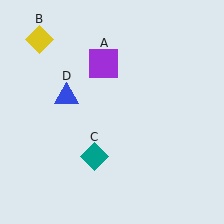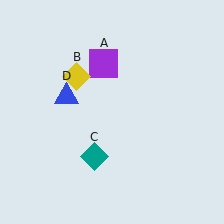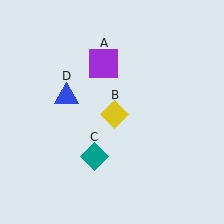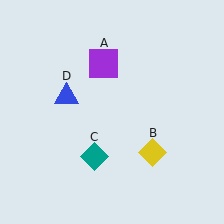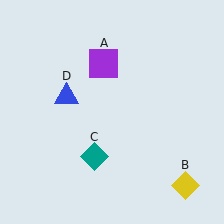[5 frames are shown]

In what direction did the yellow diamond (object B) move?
The yellow diamond (object B) moved down and to the right.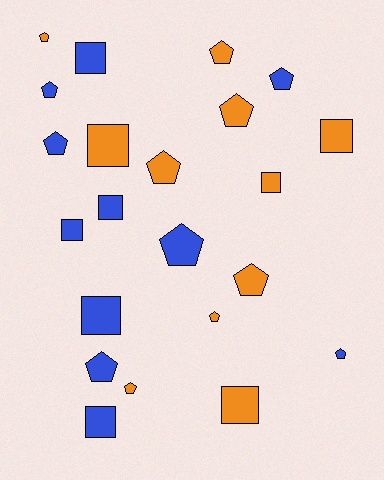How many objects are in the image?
There are 22 objects.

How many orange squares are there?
There are 4 orange squares.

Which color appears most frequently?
Orange, with 11 objects.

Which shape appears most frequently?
Pentagon, with 13 objects.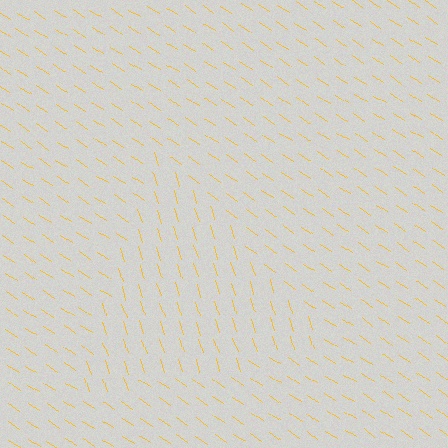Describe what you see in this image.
The image is filled with small yellow line segments. A triangle region in the image has lines oriented differently from the surrounding lines, creating a visible texture boundary.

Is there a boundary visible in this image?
Yes, there is a texture boundary formed by a change in line orientation.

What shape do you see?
I see a triangle.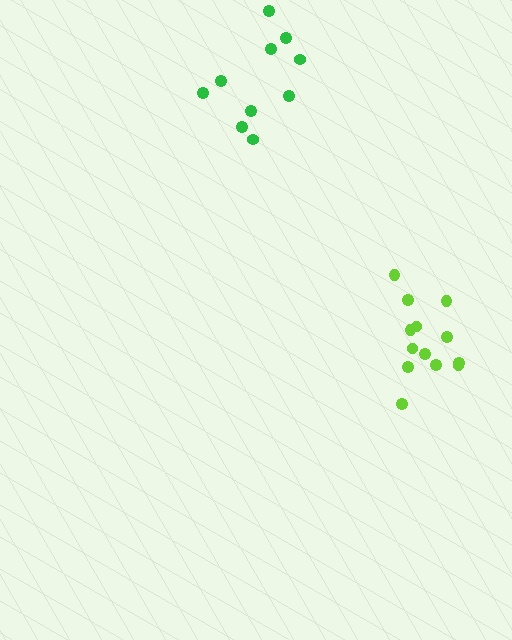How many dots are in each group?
Group 1: 10 dots, Group 2: 13 dots (23 total).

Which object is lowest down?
The lime cluster is bottommost.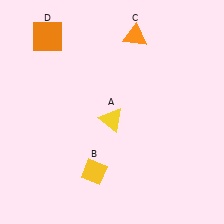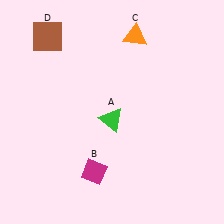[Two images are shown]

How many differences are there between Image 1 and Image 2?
There are 3 differences between the two images.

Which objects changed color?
A changed from yellow to green. B changed from yellow to magenta. D changed from orange to brown.